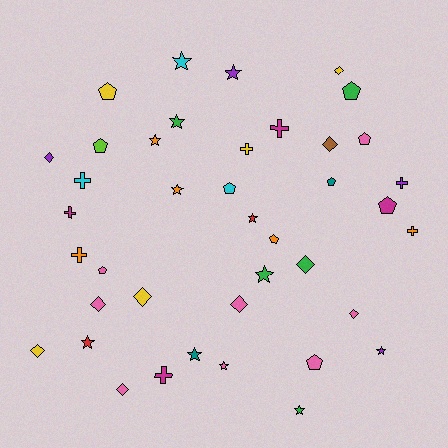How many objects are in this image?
There are 40 objects.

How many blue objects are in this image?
There are no blue objects.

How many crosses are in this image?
There are 8 crosses.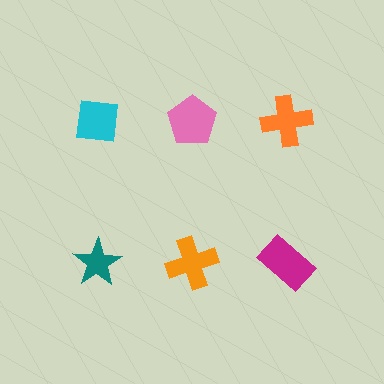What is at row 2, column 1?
A teal star.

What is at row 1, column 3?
An orange cross.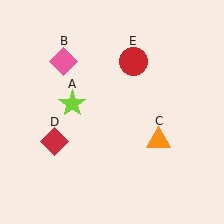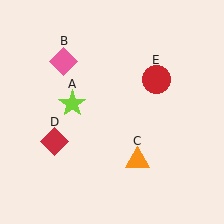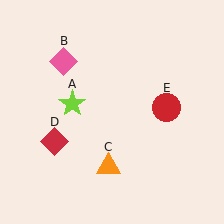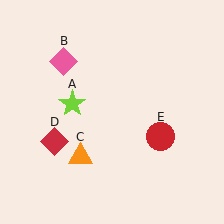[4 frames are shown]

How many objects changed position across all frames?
2 objects changed position: orange triangle (object C), red circle (object E).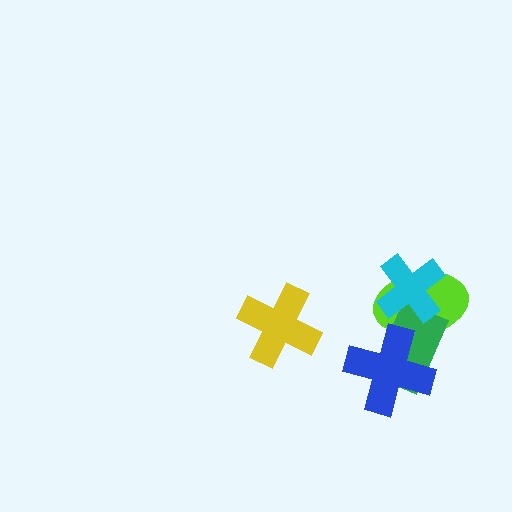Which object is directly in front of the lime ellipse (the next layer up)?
The green rectangle is directly in front of the lime ellipse.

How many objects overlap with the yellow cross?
0 objects overlap with the yellow cross.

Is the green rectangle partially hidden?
Yes, it is partially covered by another shape.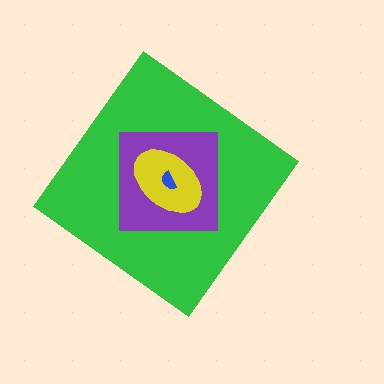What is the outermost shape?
The green diamond.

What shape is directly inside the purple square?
The yellow ellipse.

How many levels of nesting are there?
4.